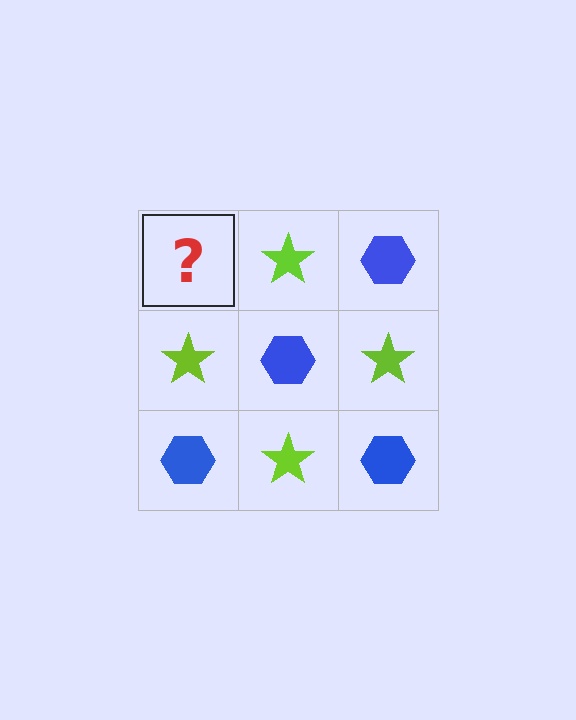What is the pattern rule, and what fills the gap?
The rule is that it alternates blue hexagon and lime star in a checkerboard pattern. The gap should be filled with a blue hexagon.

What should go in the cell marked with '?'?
The missing cell should contain a blue hexagon.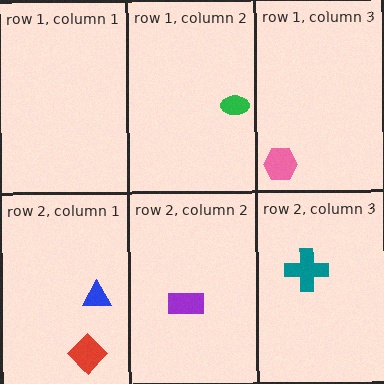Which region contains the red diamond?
The row 2, column 1 region.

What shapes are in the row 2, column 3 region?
The teal cross.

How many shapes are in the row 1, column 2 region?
1.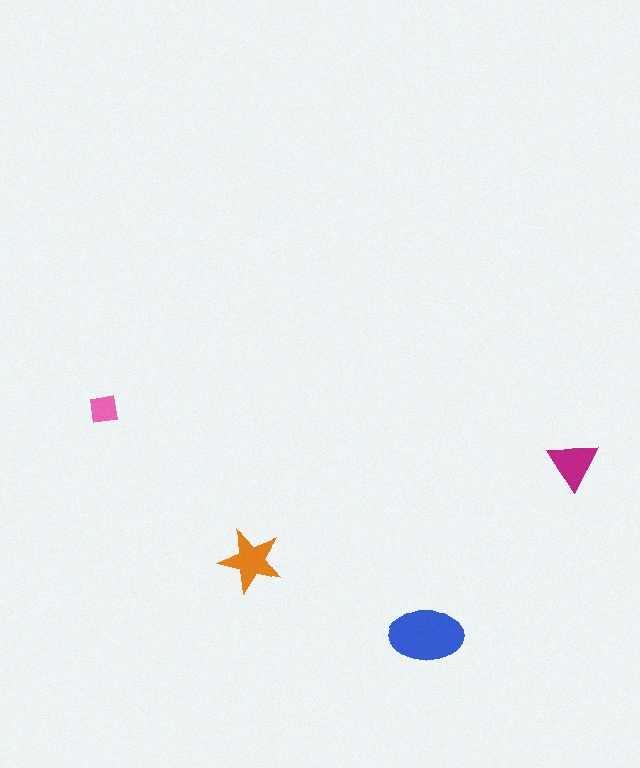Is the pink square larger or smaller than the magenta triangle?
Smaller.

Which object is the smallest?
The pink square.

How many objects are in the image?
There are 4 objects in the image.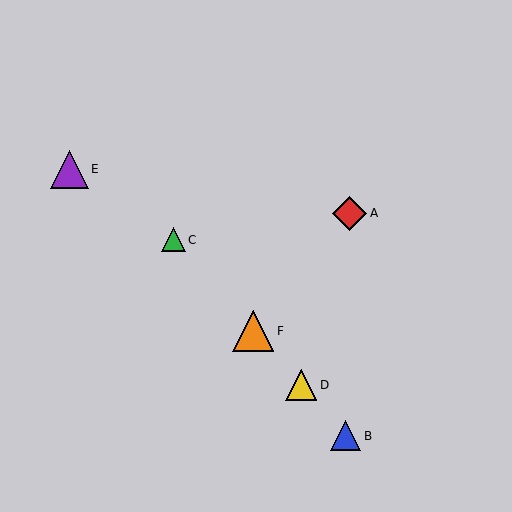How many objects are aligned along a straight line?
4 objects (B, C, D, F) are aligned along a straight line.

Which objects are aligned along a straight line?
Objects B, C, D, F are aligned along a straight line.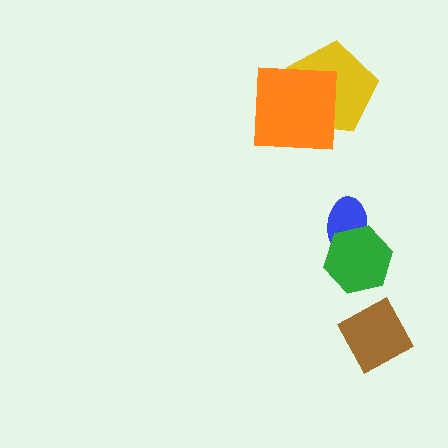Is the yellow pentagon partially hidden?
Yes, it is partially covered by another shape.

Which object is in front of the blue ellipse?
The green hexagon is in front of the blue ellipse.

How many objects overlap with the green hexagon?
1 object overlaps with the green hexagon.